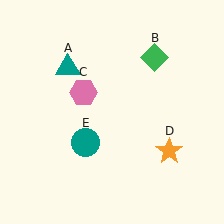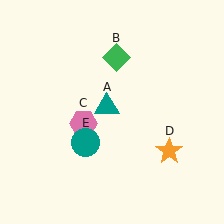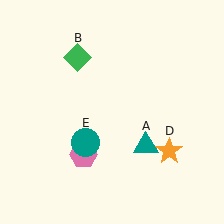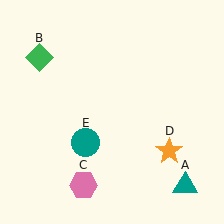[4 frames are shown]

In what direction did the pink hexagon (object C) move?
The pink hexagon (object C) moved down.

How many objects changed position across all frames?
3 objects changed position: teal triangle (object A), green diamond (object B), pink hexagon (object C).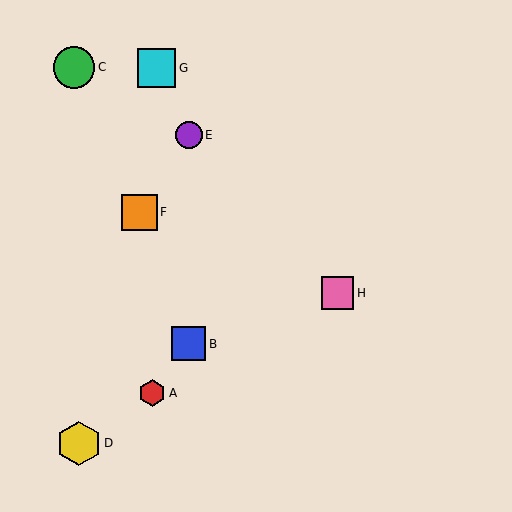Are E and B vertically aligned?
Yes, both are at x≈189.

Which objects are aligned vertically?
Objects B, E are aligned vertically.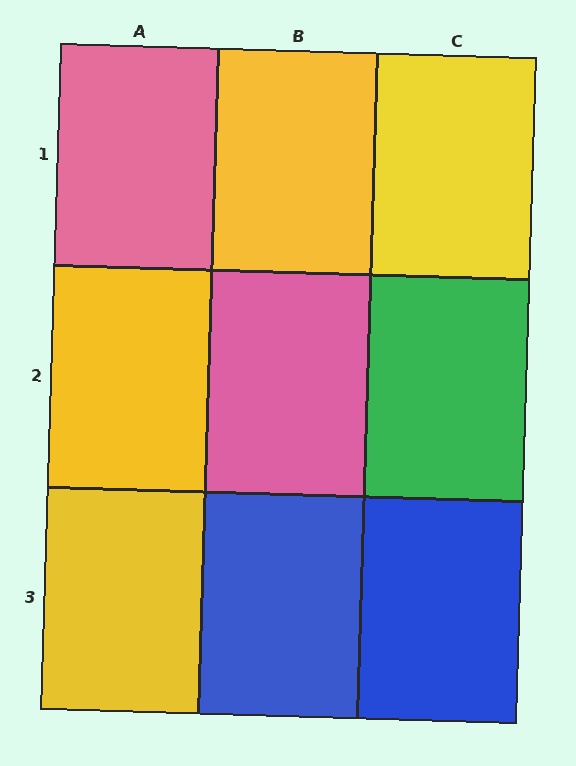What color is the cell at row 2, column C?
Green.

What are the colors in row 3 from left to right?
Yellow, blue, blue.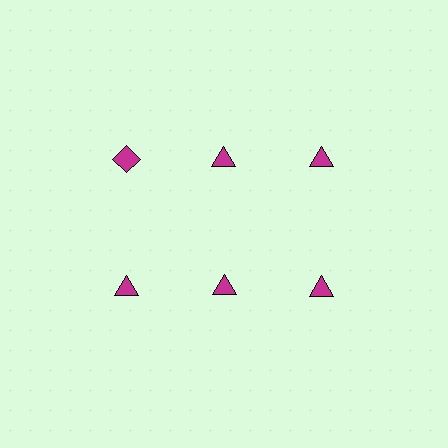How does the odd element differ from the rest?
It has a different shape: diamond instead of triangle.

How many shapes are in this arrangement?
There are 6 shapes arranged in a grid pattern.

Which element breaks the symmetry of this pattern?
The magenta diamond in the top row, leftmost column breaks the symmetry. All other shapes are magenta triangles.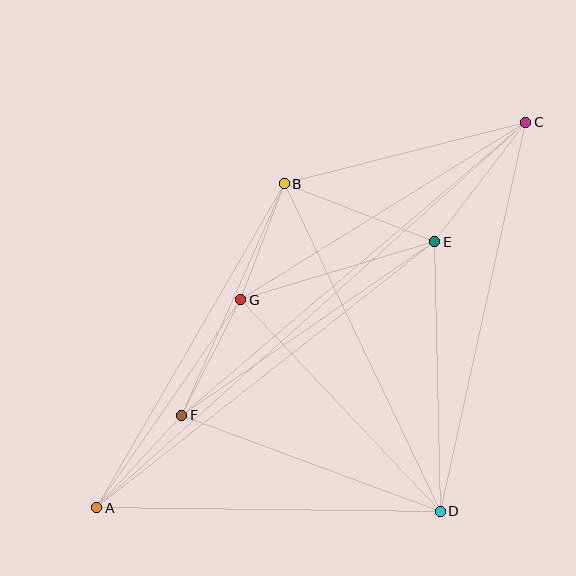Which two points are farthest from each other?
Points A and C are farthest from each other.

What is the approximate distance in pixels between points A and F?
The distance between A and F is approximately 126 pixels.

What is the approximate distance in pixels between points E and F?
The distance between E and F is approximately 306 pixels.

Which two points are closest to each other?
Points B and G are closest to each other.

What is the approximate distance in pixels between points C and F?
The distance between C and F is approximately 452 pixels.